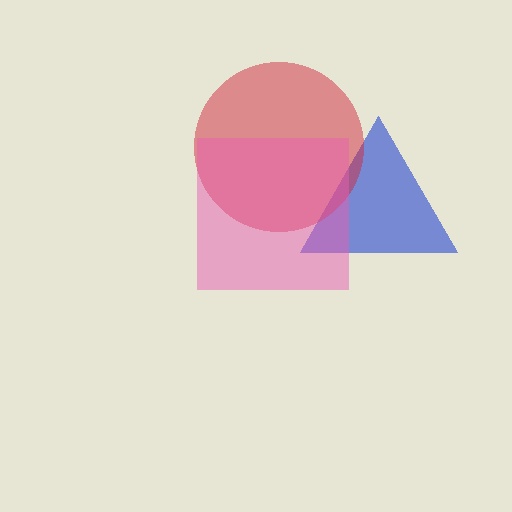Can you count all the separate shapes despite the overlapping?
Yes, there are 3 separate shapes.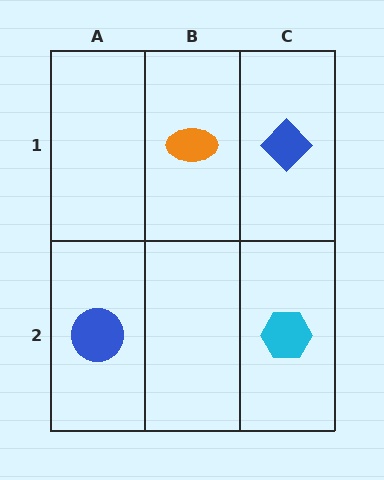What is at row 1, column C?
A blue diamond.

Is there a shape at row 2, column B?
No, that cell is empty.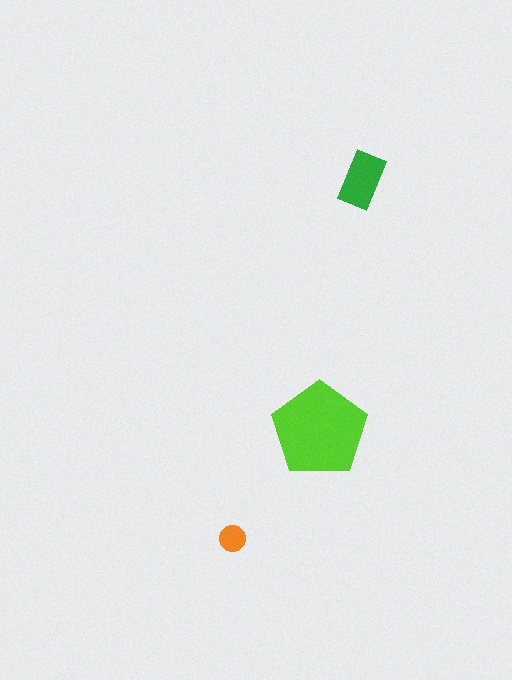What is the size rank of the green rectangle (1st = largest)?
2nd.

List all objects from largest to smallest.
The lime pentagon, the green rectangle, the orange circle.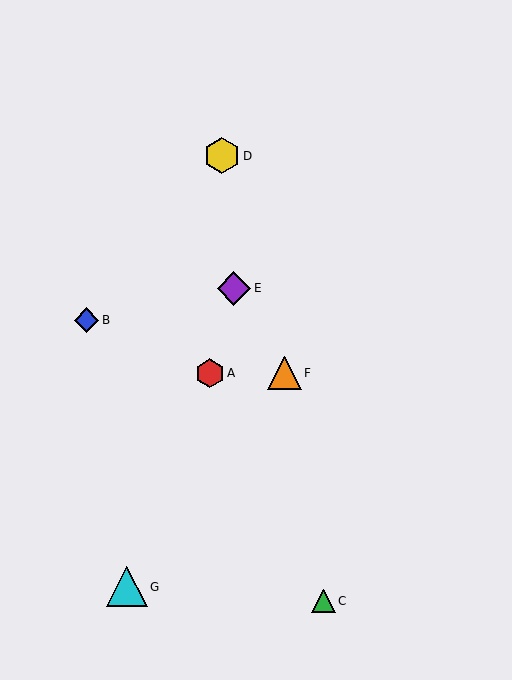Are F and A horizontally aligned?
Yes, both are at y≈373.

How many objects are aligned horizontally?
2 objects (A, F) are aligned horizontally.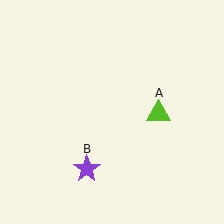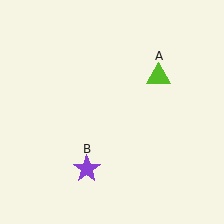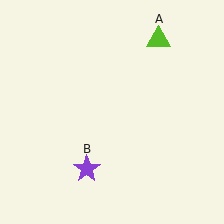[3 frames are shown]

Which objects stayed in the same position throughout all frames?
Purple star (object B) remained stationary.